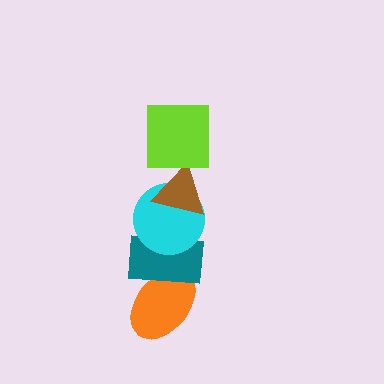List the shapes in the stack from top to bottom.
From top to bottom: the lime square, the brown triangle, the cyan circle, the teal rectangle, the orange ellipse.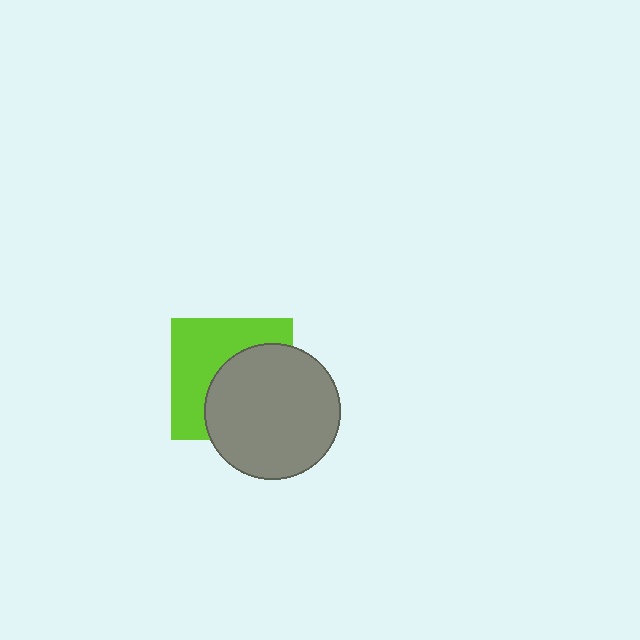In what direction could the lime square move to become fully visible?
The lime square could move toward the upper-left. That would shift it out from behind the gray circle entirely.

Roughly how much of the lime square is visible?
About half of it is visible (roughly 49%).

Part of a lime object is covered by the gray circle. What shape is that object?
It is a square.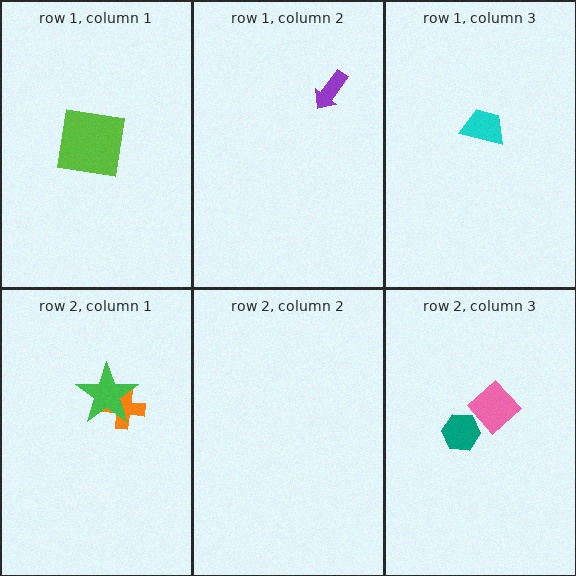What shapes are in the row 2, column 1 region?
The orange cross, the green star.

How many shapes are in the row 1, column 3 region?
1.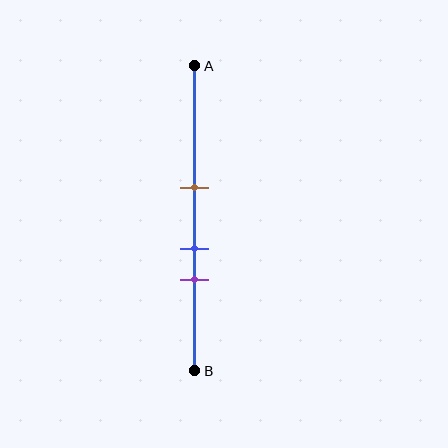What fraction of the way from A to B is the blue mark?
The blue mark is approximately 60% (0.6) of the way from A to B.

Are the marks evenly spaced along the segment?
Yes, the marks are approximately evenly spaced.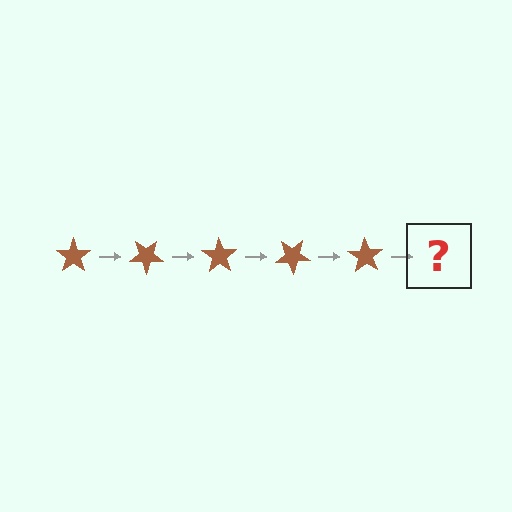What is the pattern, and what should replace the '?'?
The pattern is that the star rotates 35 degrees each step. The '?' should be a brown star rotated 175 degrees.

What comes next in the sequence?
The next element should be a brown star rotated 175 degrees.